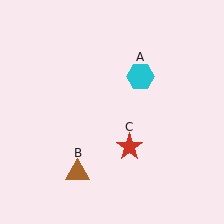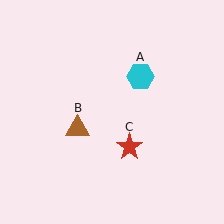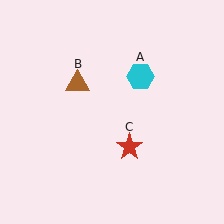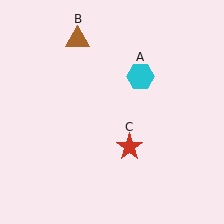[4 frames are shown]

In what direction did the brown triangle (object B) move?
The brown triangle (object B) moved up.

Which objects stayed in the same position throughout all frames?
Cyan hexagon (object A) and red star (object C) remained stationary.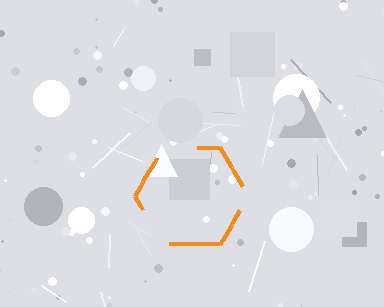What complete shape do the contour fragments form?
The contour fragments form a hexagon.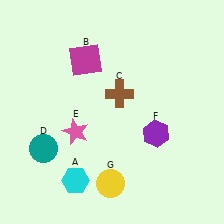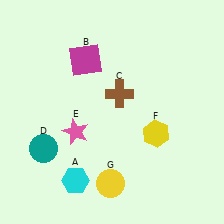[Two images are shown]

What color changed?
The hexagon (F) changed from purple in Image 1 to yellow in Image 2.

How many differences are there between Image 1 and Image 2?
There is 1 difference between the two images.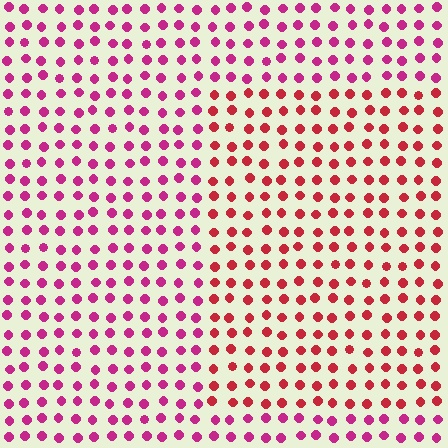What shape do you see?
I see a rectangle.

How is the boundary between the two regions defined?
The boundary is defined purely by a slight shift in hue (about 31 degrees). Spacing, size, and orientation are identical on both sides.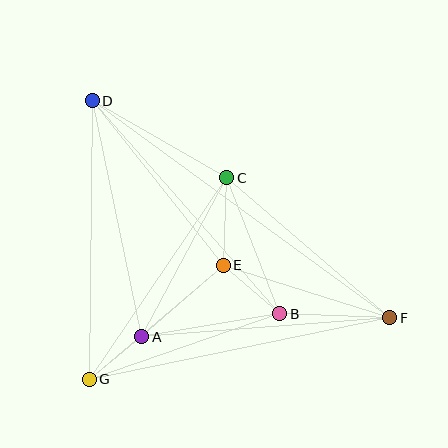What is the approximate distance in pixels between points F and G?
The distance between F and G is approximately 307 pixels.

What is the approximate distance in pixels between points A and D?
The distance between A and D is approximately 241 pixels.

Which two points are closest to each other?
Points A and G are closest to each other.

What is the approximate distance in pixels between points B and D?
The distance between B and D is approximately 284 pixels.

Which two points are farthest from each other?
Points D and F are farthest from each other.